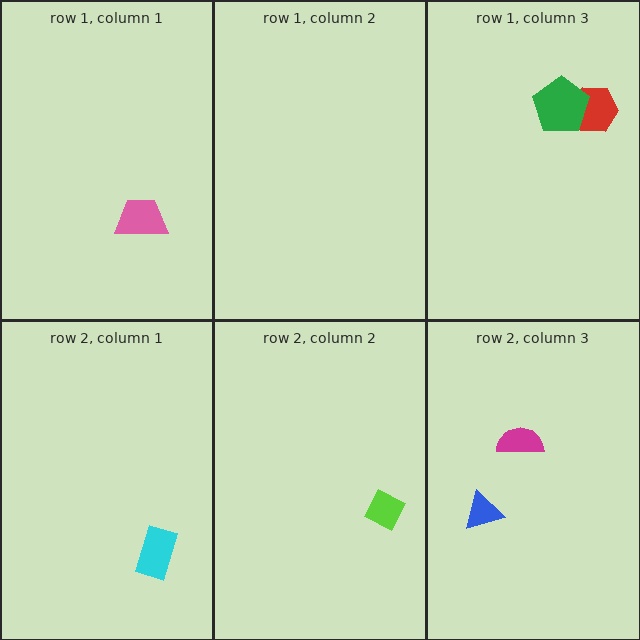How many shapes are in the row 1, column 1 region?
1.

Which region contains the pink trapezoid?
The row 1, column 1 region.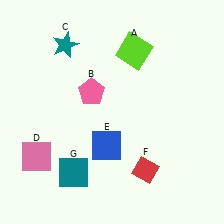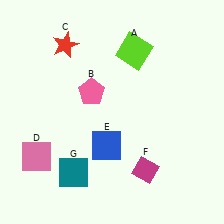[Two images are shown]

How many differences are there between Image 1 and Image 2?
There are 2 differences between the two images.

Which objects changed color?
C changed from teal to red. F changed from red to magenta.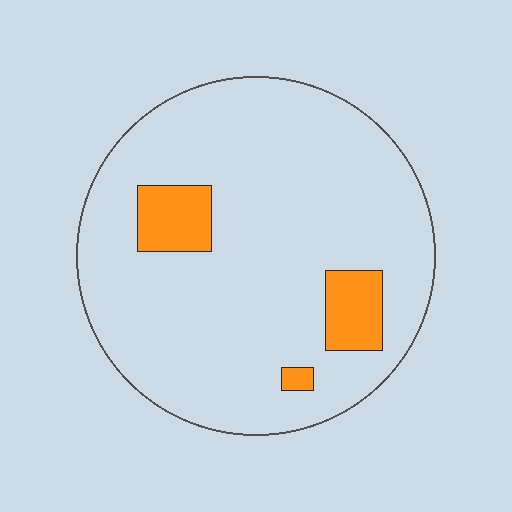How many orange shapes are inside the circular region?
3.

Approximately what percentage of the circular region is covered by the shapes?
Approximately 10%.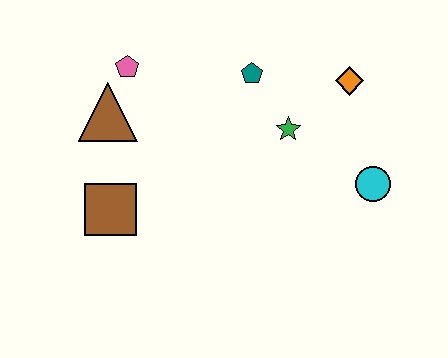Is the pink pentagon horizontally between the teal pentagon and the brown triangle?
Yes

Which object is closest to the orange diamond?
The green star is closest to the orange diamond.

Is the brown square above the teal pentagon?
No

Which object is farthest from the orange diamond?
The brown square is farthest from the orange diamond.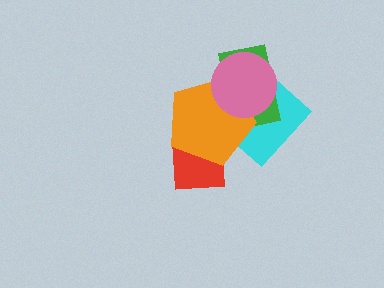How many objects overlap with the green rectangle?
3 objects overlap with the green rectangle.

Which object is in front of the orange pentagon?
The pink circle is in front of the orange pentagon.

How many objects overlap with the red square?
1 object overlaps with the red square.